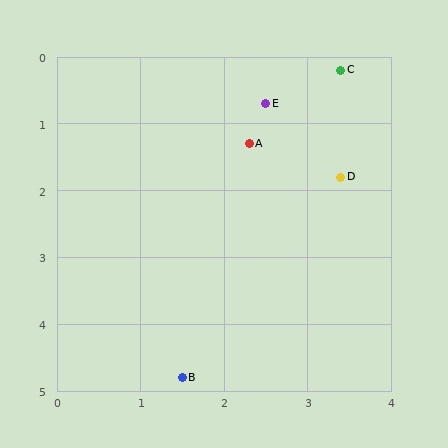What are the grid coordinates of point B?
Point B is at approximately (1.5, 4.8).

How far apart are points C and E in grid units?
Points C and E are about 1.0 grid units apart.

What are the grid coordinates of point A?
Point A is at approximately (2.3, 1.3).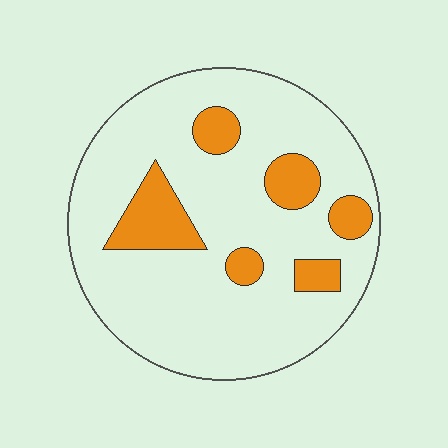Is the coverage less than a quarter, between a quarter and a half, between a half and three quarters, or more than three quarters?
Less than a quarter.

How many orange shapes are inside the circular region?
6.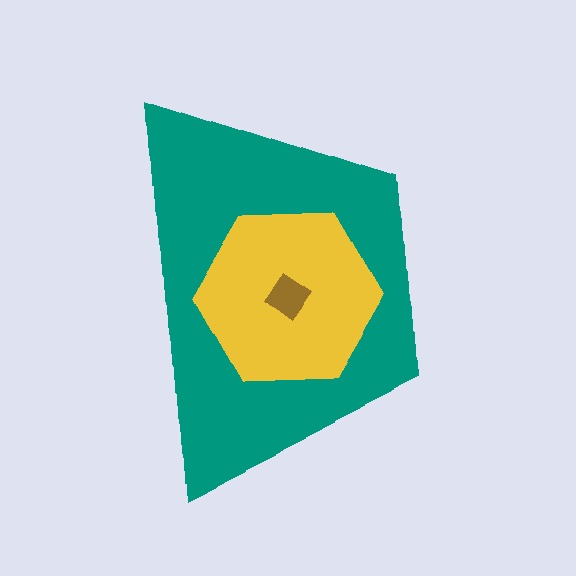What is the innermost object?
The brown diamond.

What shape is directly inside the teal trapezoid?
The yellow hexagon.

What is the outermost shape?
The teal trapezoid.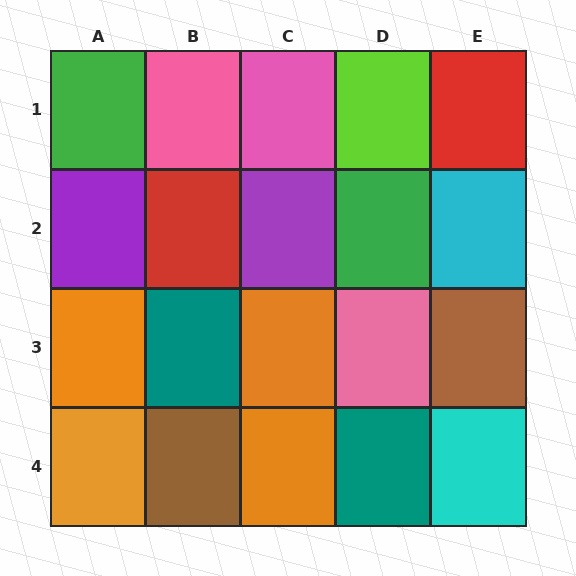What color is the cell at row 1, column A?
Green.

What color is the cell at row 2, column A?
Purple.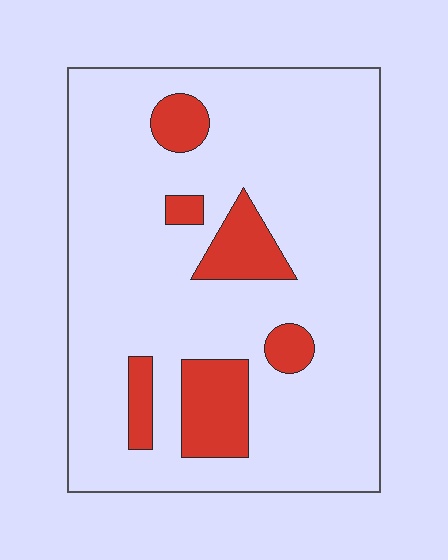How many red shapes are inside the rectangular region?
6.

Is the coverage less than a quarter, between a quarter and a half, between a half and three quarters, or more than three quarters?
Less than a quarter.